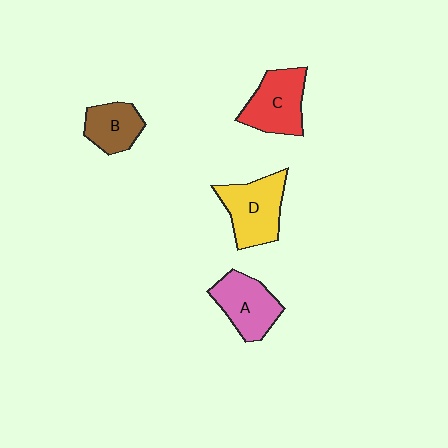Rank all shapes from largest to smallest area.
From largest to smallest: D (yellow), C (red), A (pink), B (brown).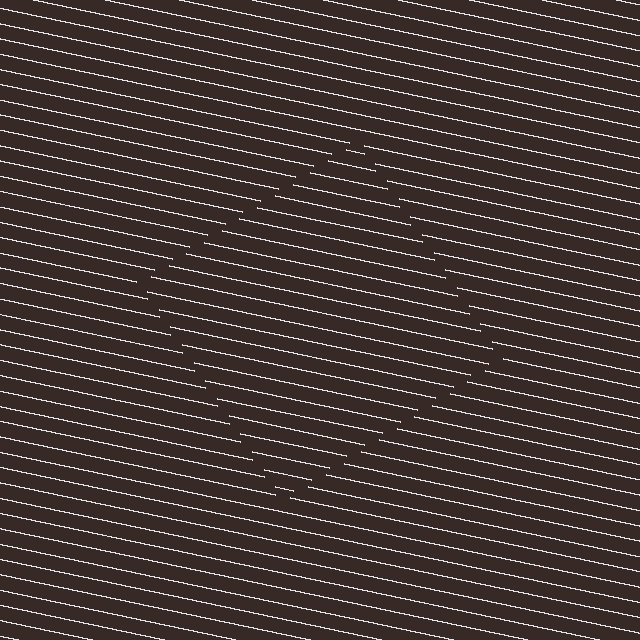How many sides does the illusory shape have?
4 sides — the line-ends trace a square.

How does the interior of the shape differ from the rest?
The interior of the shape contains the same grating, shifted by half a period — the contour is defined by the phase discontinuity where line-ends from the inner and outer gratings abut.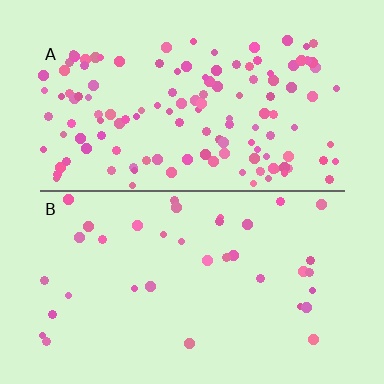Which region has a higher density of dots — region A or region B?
A (the top).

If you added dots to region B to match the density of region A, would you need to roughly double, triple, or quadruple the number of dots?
Approximately quadruple.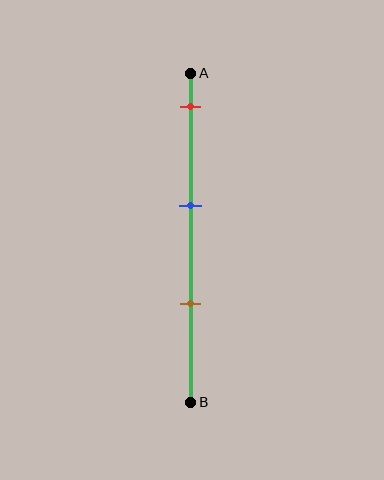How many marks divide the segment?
There are 3 marks dividing the segment.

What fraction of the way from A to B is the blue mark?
The blue mark is approximately 40% (0.4) of the way from A to B.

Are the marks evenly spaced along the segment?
Yes, the marks are approximately evenly spaced.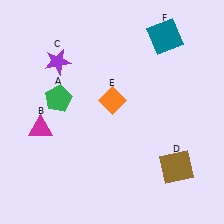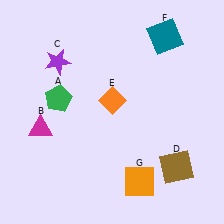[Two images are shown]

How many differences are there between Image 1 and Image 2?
There is 1 difference between the two images.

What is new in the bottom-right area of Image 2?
An orange square (G) was added in the bottom-right area of Image 2.